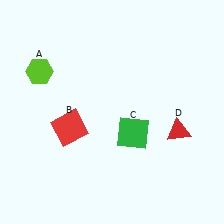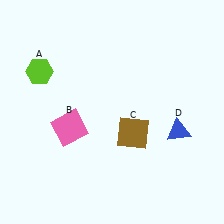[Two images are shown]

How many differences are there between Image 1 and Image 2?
There are 3 differences between the two images.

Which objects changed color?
B changed from red to pink. C changed from green to brown. D changed from red to blue.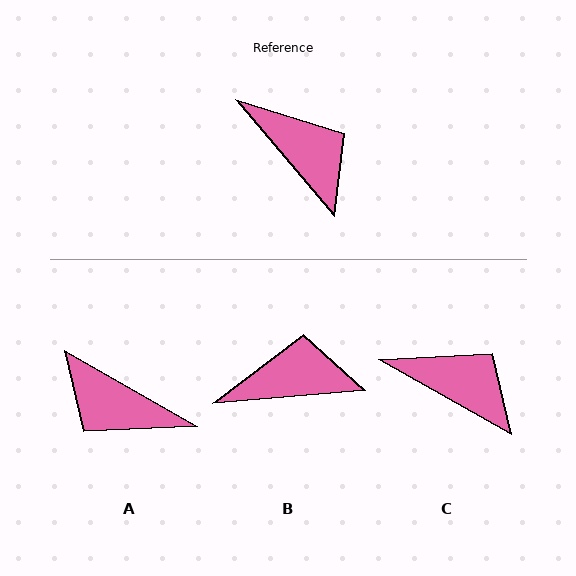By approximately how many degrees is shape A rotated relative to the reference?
Approximately 160 degrees clockwise.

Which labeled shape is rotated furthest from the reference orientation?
A, about 160 degrees away.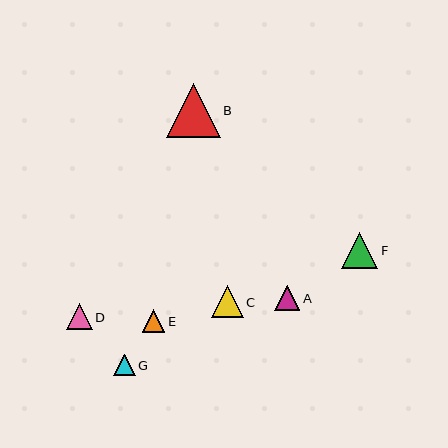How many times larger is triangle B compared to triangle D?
Triangle B is approximately 2.1 times the size of triangle D.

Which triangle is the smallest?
Triangle G is the smallest with a size of approximately 22 pixels.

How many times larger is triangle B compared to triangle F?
Triangle B is approximately 1.5 times the size of triangle F.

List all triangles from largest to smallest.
From largest to smallest: B, F, C, D, A, E, G.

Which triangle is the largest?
Triangle B is the largest with a size of approximately 54 pixels.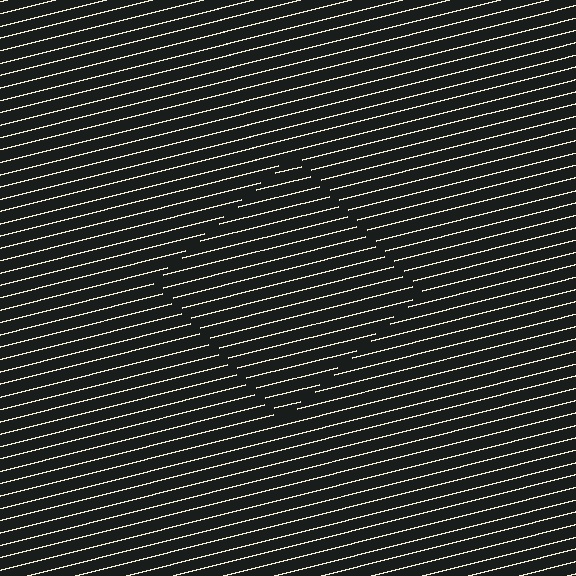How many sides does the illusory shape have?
4 sides — the line-ends trace a square.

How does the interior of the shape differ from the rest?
The interior of the shape contains the same grating, shifted by half a period — the contour is defined by the phase discontinuity where line-ends from the inner and outer gratings abut.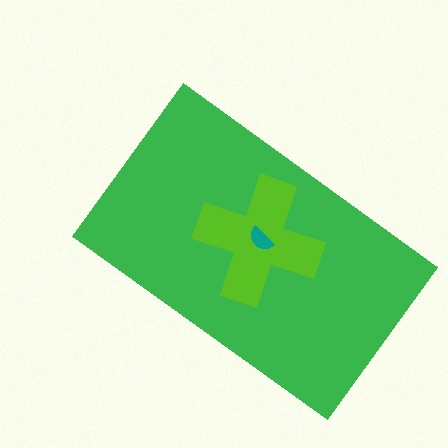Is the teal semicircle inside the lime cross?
Yes.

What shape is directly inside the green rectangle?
The lime cross.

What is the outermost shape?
The green rectangle.